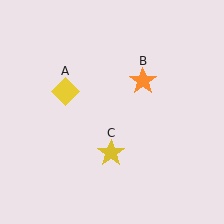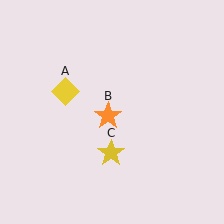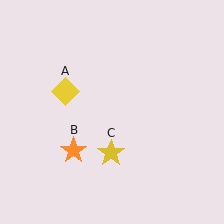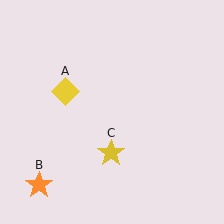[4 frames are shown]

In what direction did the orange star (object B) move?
The orange star (object B) moved down and to the left.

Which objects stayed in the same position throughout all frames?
Yellow diamond (object A) and yellow star (object C) remained stationary.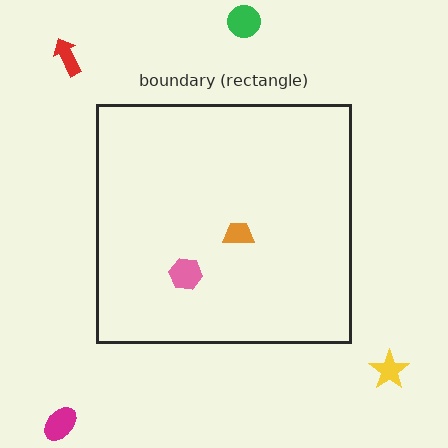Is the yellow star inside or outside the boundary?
Outside.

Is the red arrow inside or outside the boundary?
Outside.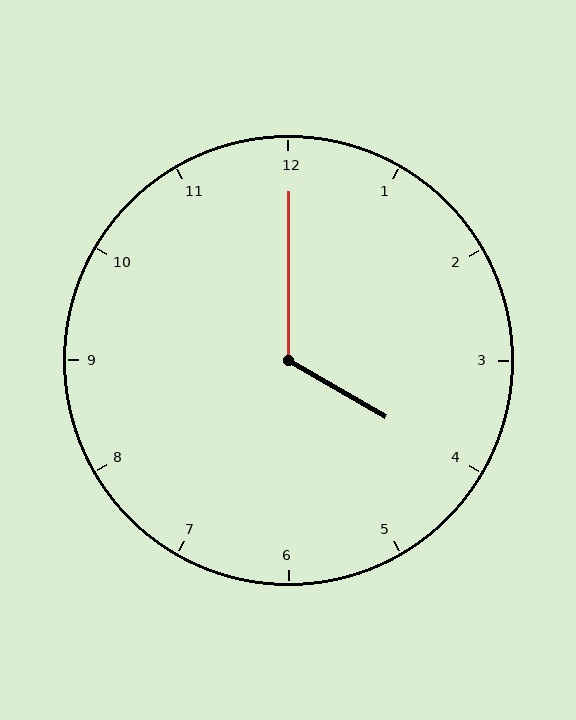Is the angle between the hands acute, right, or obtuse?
It is obtuse.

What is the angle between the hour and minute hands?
Approximately 120 degrees.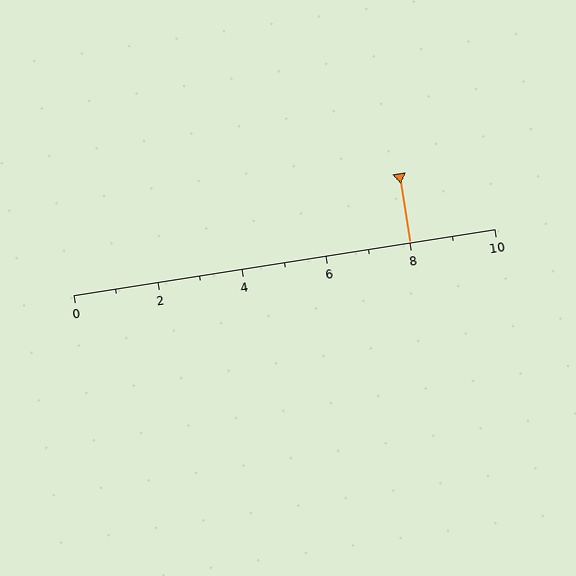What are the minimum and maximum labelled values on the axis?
The axis runs from 0 to 10.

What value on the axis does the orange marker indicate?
The marker indicates approximately 8.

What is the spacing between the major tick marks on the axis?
The major ticks are spaced 2 apart.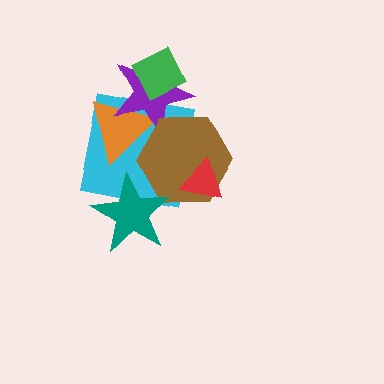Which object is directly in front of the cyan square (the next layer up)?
The orange triangle is directly in front of the cyan square.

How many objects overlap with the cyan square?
4 objects overlap with the cyan square.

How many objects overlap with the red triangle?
1 object overlaps with the red triangle.